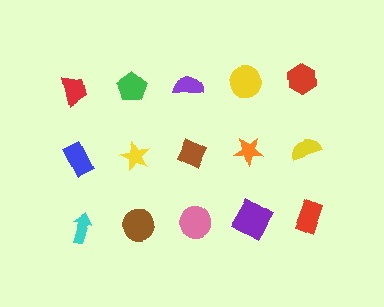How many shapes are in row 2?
5 shapes.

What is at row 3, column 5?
A red rectangle.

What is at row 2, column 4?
An orange star.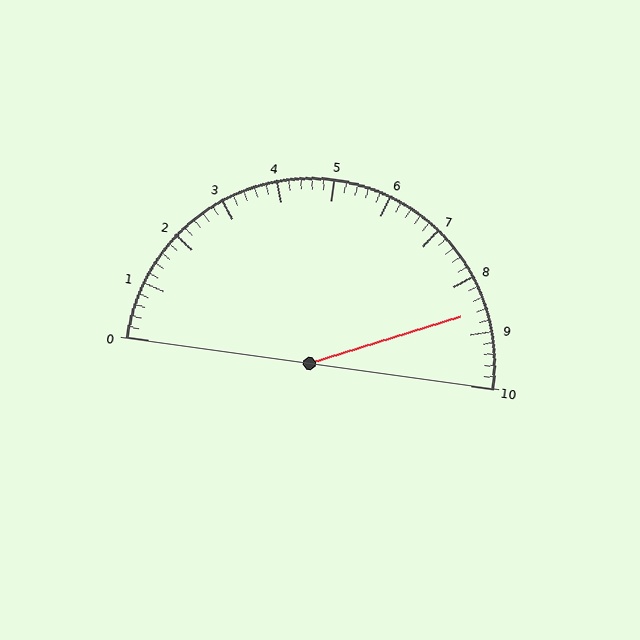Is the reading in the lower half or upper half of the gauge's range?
The reading is in the upper half of the range (0 to 10).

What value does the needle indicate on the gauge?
The needle indicates approximately 8.6.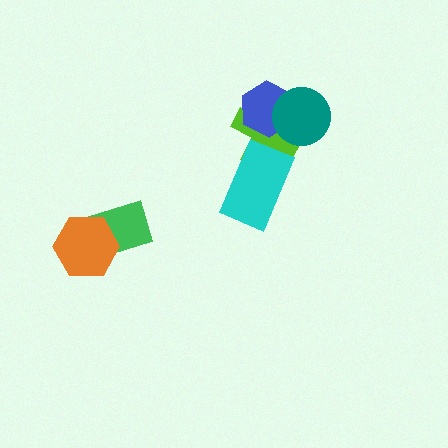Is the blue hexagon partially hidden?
Yes, it is partially covered by another shape.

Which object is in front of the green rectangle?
The orange hexagon is in front of the green rectangle.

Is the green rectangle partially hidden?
Yes, it is partially covered by another shape.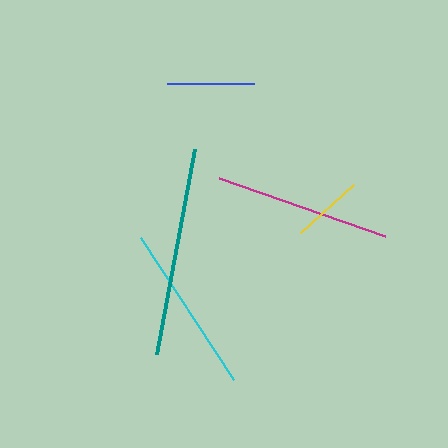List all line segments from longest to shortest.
From longest to shortest: teal, magenta, cyan, blue, yellow.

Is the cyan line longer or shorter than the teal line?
The teal line is longer than the cyan line.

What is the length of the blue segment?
The blue segment is approximately 87 pixels long.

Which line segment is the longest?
The teal line is the longest at approximately 208 pixels.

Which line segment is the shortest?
The yellow line is the shortest at approximately 72 pixels.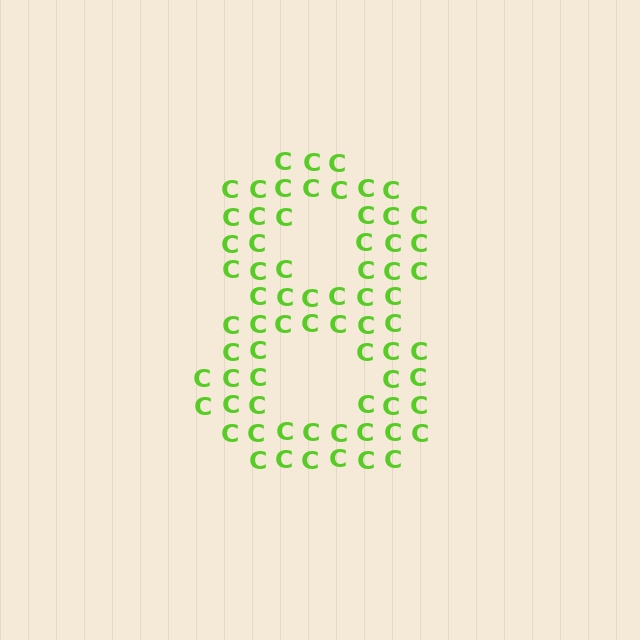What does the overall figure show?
The overall figure shows the digit 8.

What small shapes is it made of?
It is made of small letter C's.